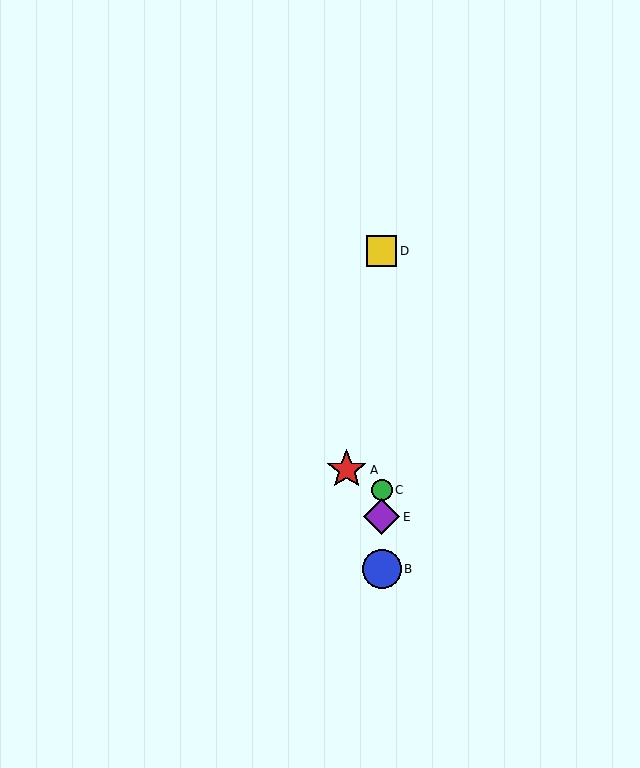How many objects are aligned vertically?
4 objects (B, C, D, E) are aligned vertically.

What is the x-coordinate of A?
Object A is at x≈347.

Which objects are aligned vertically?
Objects B, C, D, E are aligned vertically.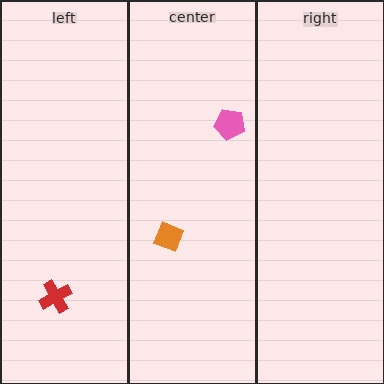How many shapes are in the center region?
2.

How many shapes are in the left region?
1.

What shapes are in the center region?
The orange diamond, the pink pentagon.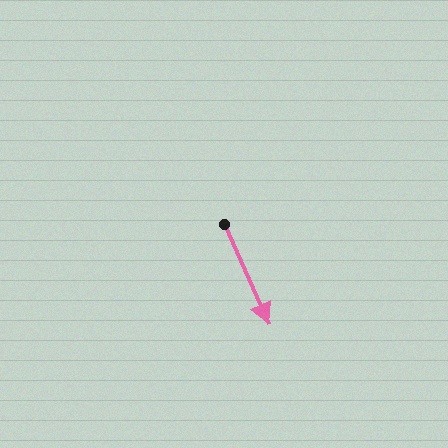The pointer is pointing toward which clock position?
Roughly 5 o'clock.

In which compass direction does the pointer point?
Southeast.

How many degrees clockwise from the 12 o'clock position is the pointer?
Approximately 156 degrees.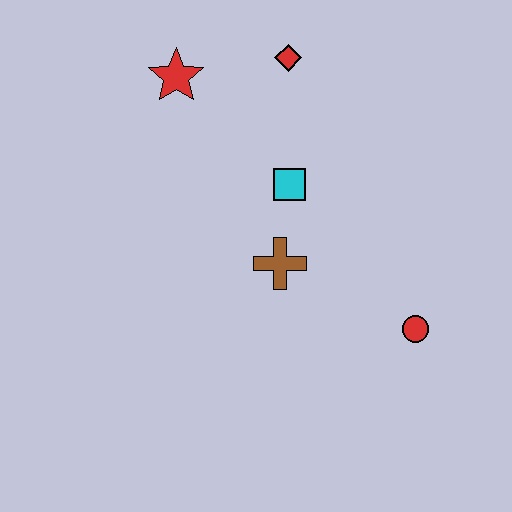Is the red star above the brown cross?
Yes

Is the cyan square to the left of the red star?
No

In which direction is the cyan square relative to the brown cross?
The cyan square is above the brown cross.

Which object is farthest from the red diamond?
The red circle is farthest from the red diamond.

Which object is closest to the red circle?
The brown cross is closest to the red circle.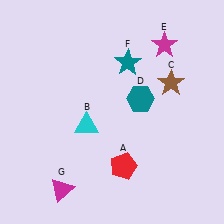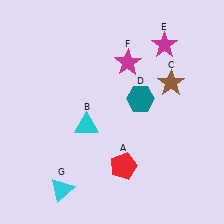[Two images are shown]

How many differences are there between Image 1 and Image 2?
There are 2 differences between the two images.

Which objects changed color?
F changed from teal to magenta. G changed from magenta to cyan.